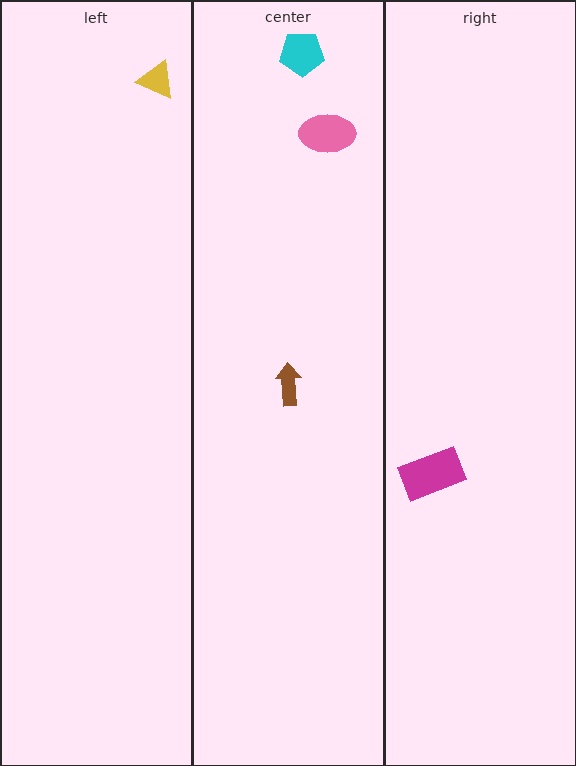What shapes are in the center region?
The cyan pentagon, the pink ellipse, the brown arrow.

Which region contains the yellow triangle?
The left region.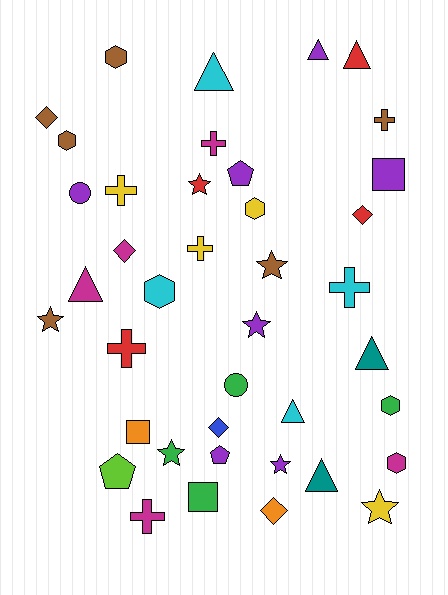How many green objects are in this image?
There are 4 green objects.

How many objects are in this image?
There are 40 objects.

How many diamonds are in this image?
There are 5 diamonds.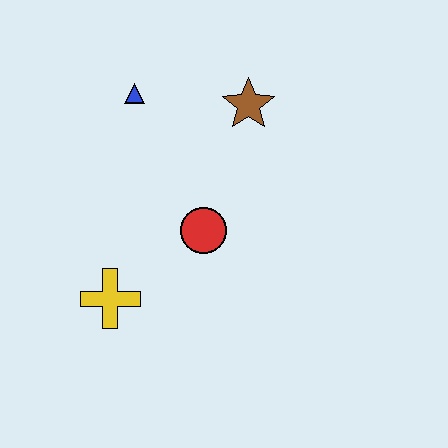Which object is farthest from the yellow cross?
The brown star is farthest from the yellow cross.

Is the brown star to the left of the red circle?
No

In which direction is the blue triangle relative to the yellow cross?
The blue triangle is above the yellow cross.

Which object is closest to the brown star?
The blue triangle is closest to the brown star.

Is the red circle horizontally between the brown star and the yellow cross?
Yes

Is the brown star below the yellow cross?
No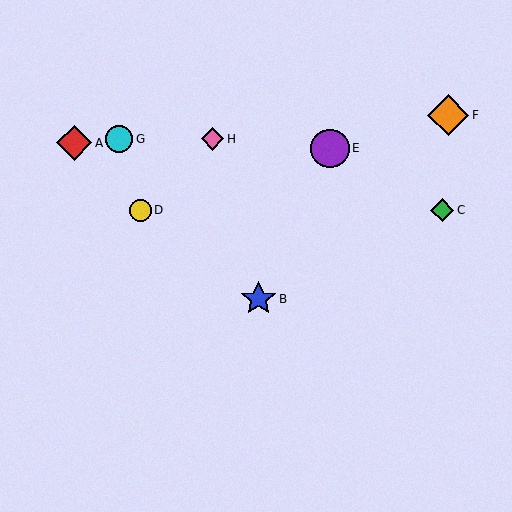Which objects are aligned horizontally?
Objects C, D are aligned horizontally.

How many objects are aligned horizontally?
2 objects (C, D) are aligned horizontally.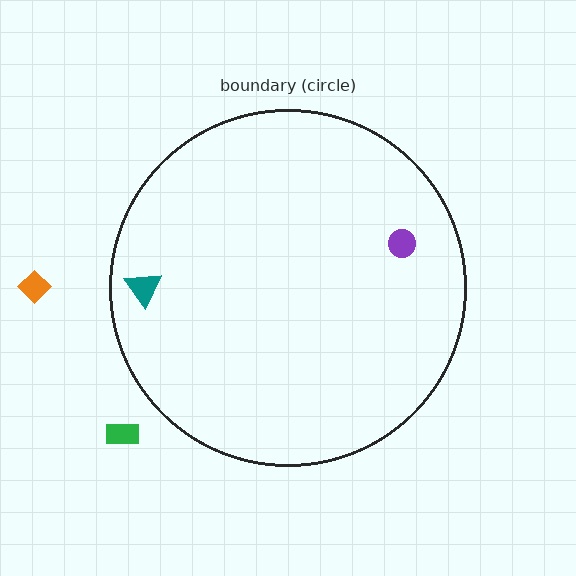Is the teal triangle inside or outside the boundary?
Inside.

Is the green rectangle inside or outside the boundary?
Outside.